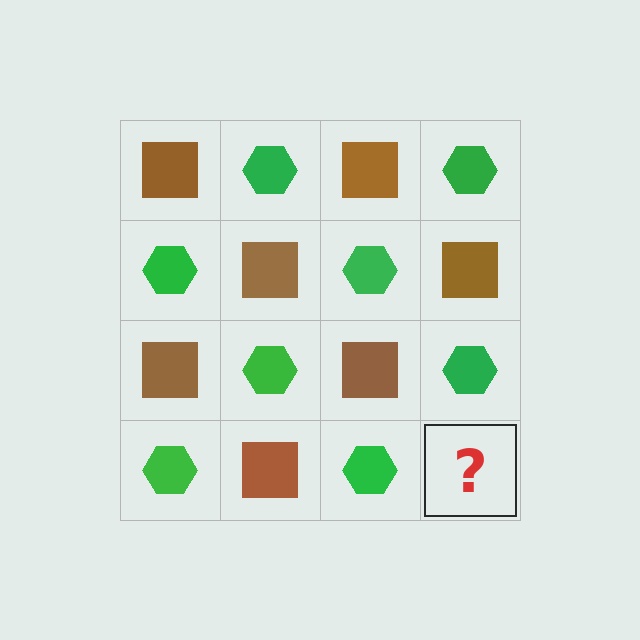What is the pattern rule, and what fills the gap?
The rule is that it alternates brown square and green hexagon in a checkerboard pattern. The gap should be filled with a brown square.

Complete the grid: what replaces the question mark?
The question mark should be replaced with a brown square.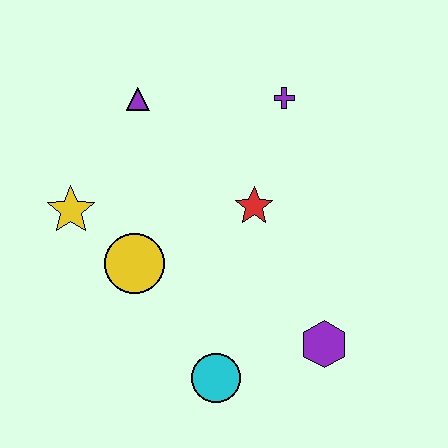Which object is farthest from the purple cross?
The cyan circle is farthest from the purple cross.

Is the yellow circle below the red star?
Yes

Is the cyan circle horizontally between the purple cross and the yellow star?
Yes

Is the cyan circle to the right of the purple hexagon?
No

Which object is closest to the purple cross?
The red star is closest to the purple cross.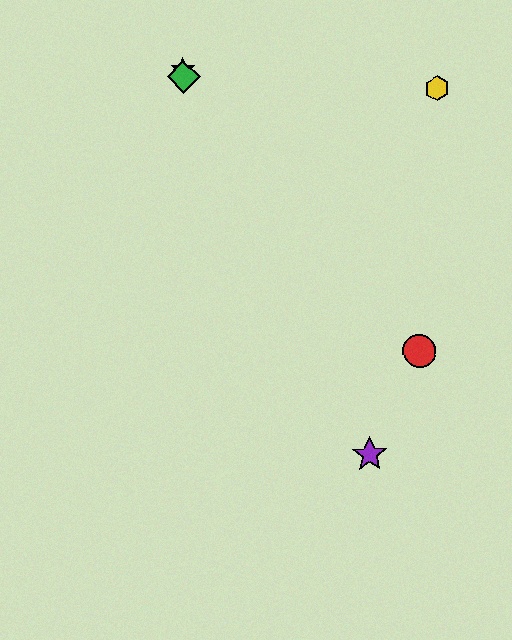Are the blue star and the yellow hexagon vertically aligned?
No, the blue star is at x≈183 and the yellow hexagon is at x≈437.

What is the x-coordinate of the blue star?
The blue star is at x≈183.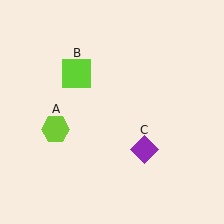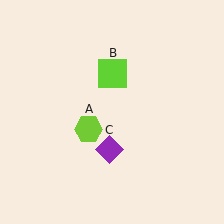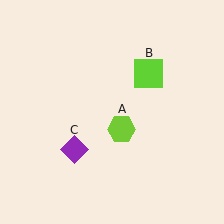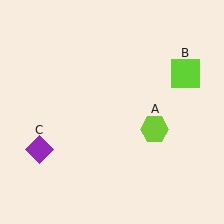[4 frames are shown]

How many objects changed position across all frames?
3 objects changed position: lime hexagon (object A), lime square (object B), purple diamond (object C).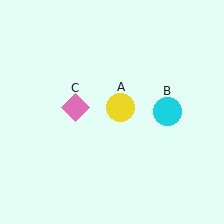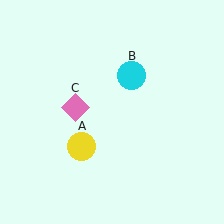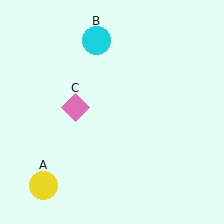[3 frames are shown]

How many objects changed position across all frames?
2 objects changed position: yellow circle (object A), cyan circle (object B).